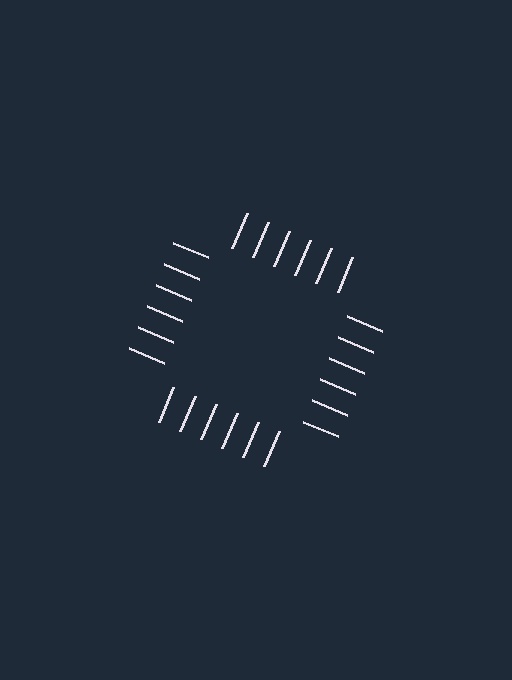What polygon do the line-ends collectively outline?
An illusory square — the line segments terminate on its edges but no continuous stroke is drawn.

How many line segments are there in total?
24 — 6 along each of the 4 edges.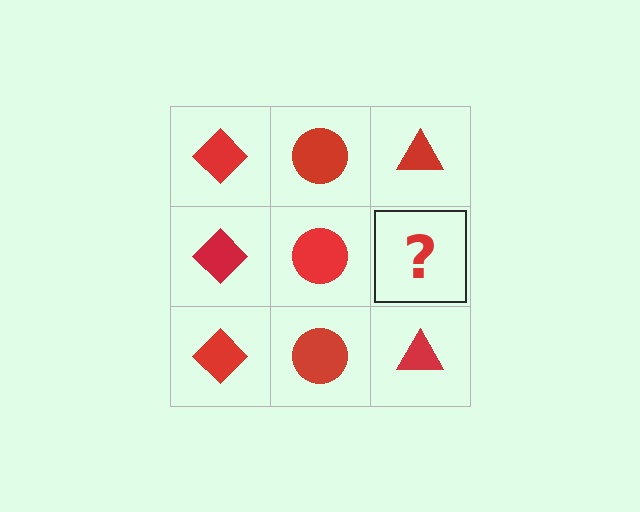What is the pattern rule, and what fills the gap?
The rule is that each column has a consistent shape. The gap should be filled with a red triangle.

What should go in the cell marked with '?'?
The missing cell should contain a red triangle.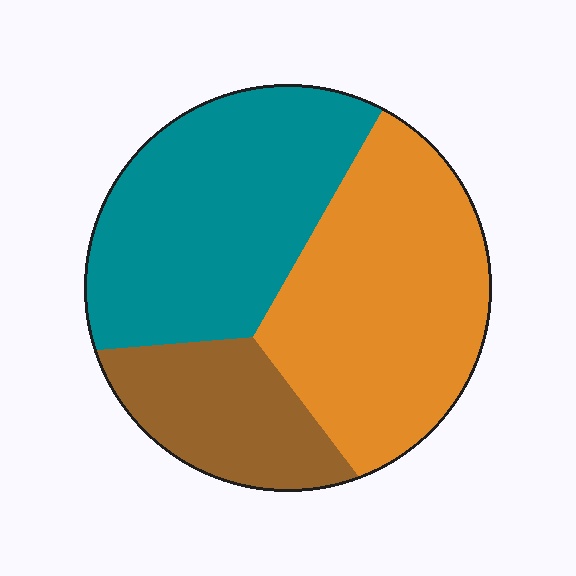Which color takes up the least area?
Brown, at roughly 20%.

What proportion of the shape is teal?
Teal covers roughly 40% of the shape.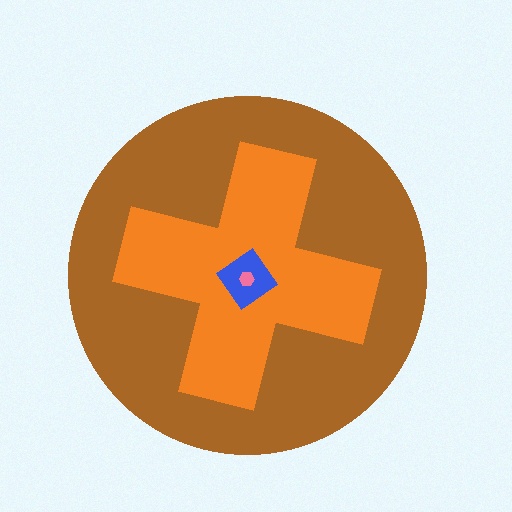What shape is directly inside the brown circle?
The orange cross.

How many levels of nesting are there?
4.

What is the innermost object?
The pink hexagon.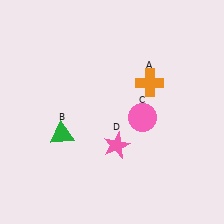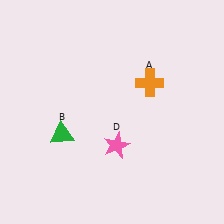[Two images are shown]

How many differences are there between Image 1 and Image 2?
There is 1 difference between the two images.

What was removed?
The pink circle (C) was removed in Image 2.